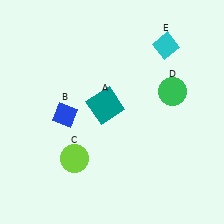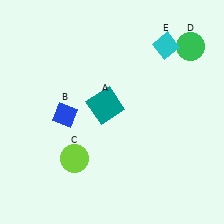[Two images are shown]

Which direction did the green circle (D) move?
The green circle (D) moved up.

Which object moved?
The green circle (D) moved up.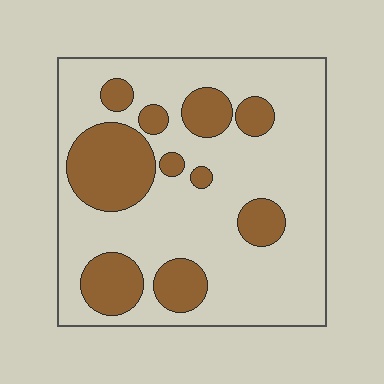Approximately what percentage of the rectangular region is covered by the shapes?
Approximately 25%.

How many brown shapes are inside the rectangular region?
10.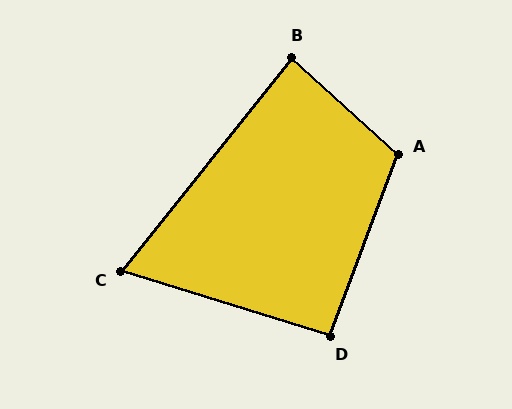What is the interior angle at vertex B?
Approximately 87 degrees (approximately right).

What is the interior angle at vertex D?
Approximately 93 degrees (approximately right).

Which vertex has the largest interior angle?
A, at approximately 112 degrees.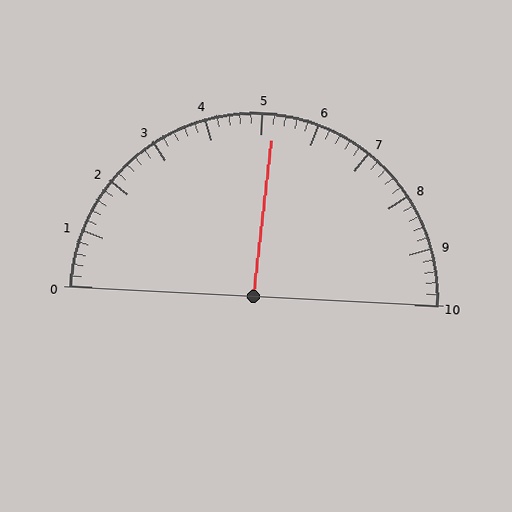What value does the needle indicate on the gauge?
The needle indicates approximately 5.2.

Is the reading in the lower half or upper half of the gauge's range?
The reading is in the upper half of the range (0 to 10).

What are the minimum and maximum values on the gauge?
The gauge ranges from 0 to 10.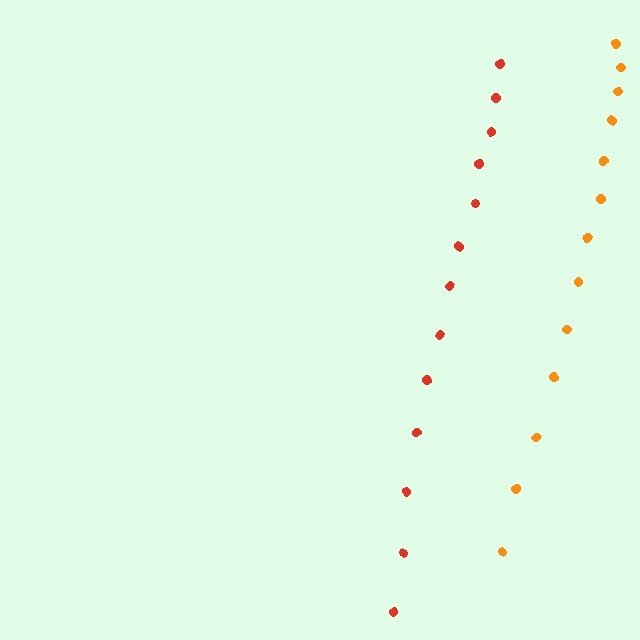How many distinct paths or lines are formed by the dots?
There are 2 distinct paths.